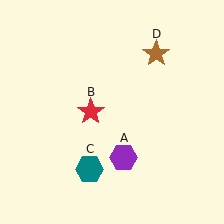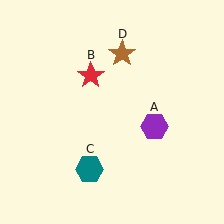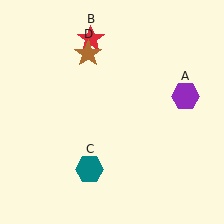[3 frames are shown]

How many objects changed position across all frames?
3 objects changed position: purple hexagon (object A), red star (object B), brown star (object D).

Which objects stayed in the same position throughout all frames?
Teal hexagon (object C) remained stationary.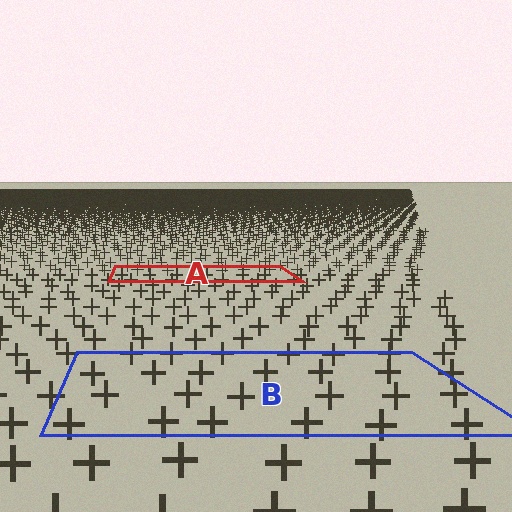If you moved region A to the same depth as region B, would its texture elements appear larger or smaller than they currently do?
They would appear larger. At a closer depth, the same texture elements are projected at a bigger on-screen size.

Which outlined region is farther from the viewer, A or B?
Region A is farther from the viewer — the texture elements inside it appear smaller and more densely packed.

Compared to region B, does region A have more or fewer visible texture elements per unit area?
Region A has more texture elements per unit area — they are packed more densely because it is farther away.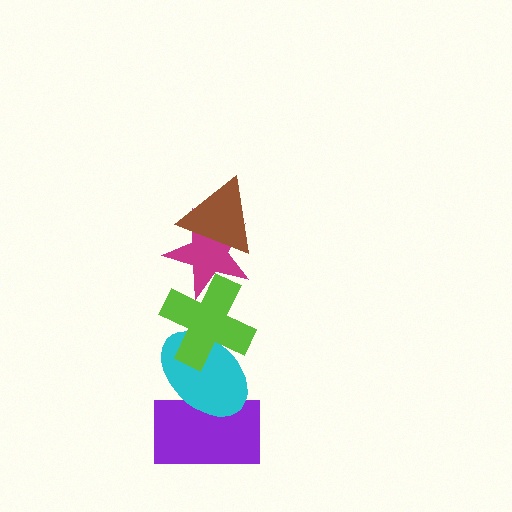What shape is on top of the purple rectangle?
The cyan ellipse is on top of the purple rectangle.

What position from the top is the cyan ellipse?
The cyan ellipse is 4th from the top.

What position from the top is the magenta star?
The magenta star is 2nd from the top.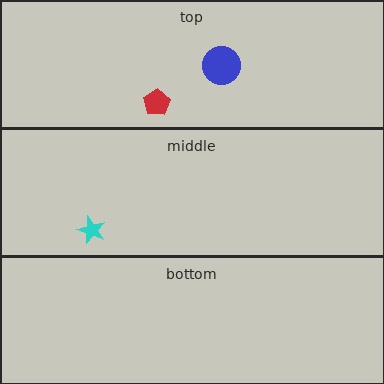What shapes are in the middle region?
The cyan star.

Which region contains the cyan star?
The middle region.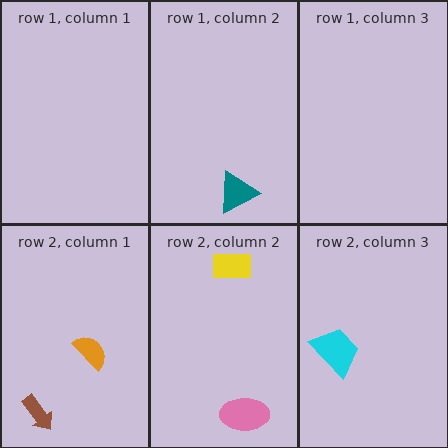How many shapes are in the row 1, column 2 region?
1.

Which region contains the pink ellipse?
The row 2, column 2 region.